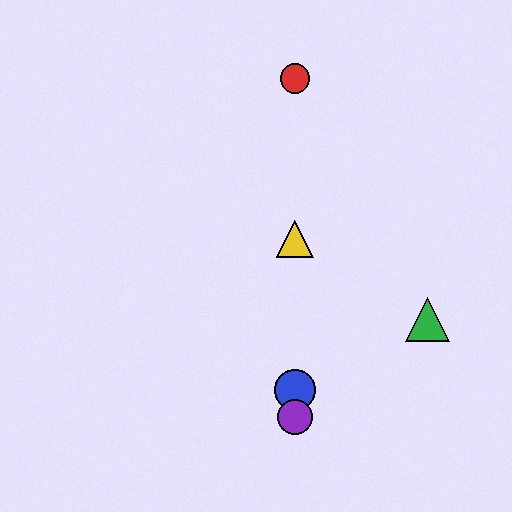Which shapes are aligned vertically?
The red circle, the blue circle, the yellow triangle, the purple circle are aligned vertically.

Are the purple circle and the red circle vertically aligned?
Yes, both are at x≈295.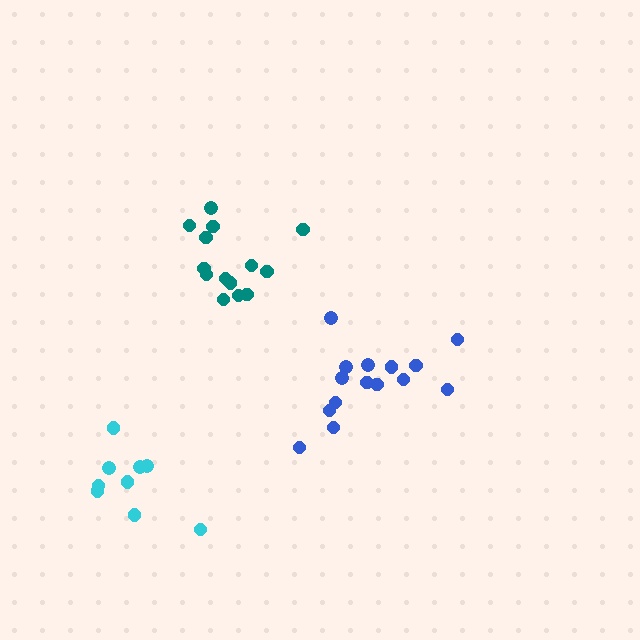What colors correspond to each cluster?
The clusters are colored: blue, cyan, teal.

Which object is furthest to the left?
The cyan cluster is leftmost.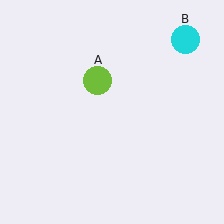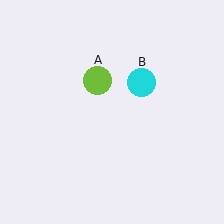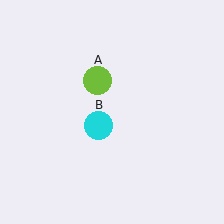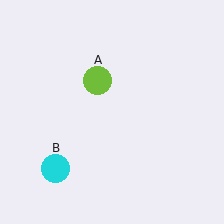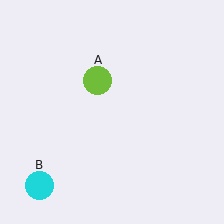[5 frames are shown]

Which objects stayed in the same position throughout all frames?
Lime circle (object A) remained stationary.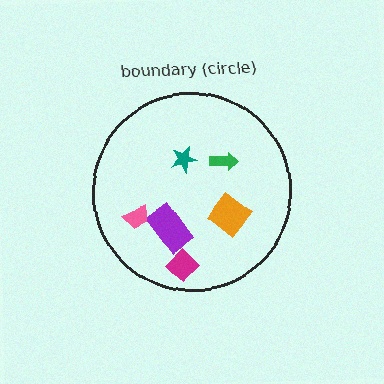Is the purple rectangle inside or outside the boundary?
Inside.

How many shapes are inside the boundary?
6 inside, 0 outside.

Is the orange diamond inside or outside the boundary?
Inside.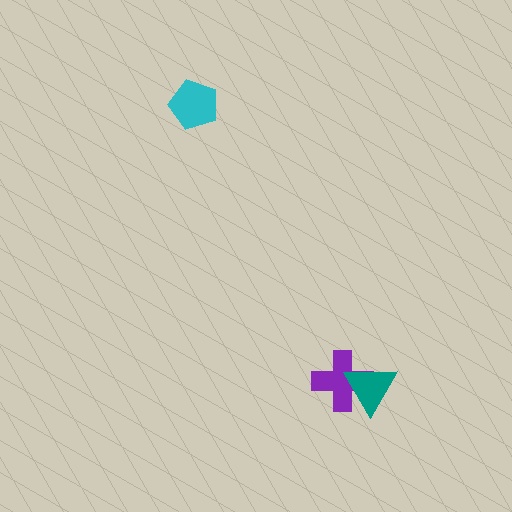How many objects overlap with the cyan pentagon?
0 objects overlap with the cyan pentagon.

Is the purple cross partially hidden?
Yes, it is partially covered by another shape.